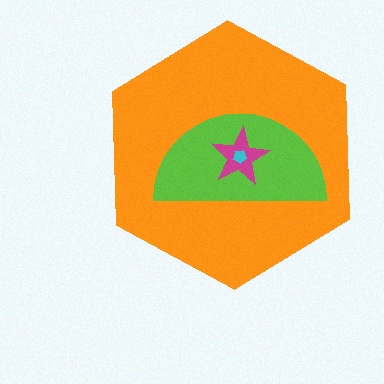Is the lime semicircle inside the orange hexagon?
Yes.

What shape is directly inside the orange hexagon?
The lime semicircle.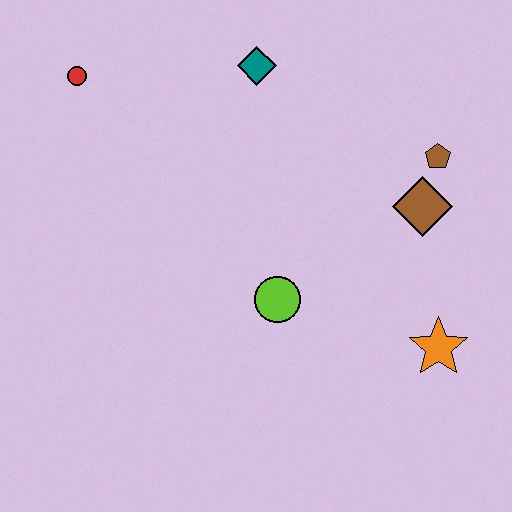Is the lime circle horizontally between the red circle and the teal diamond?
No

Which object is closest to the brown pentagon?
The brown diamond is closest to the brown pentagon.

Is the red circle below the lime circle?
No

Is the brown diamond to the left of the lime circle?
No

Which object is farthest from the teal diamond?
The orange star is farthest from the teal diamond.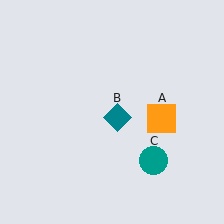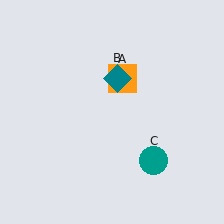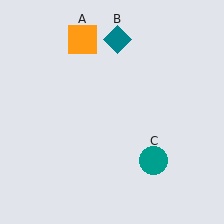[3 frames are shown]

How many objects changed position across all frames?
2 objects changed position: orange square (object A), teal diamond (object B).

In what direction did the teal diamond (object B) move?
The teal diamond (object B) moved up.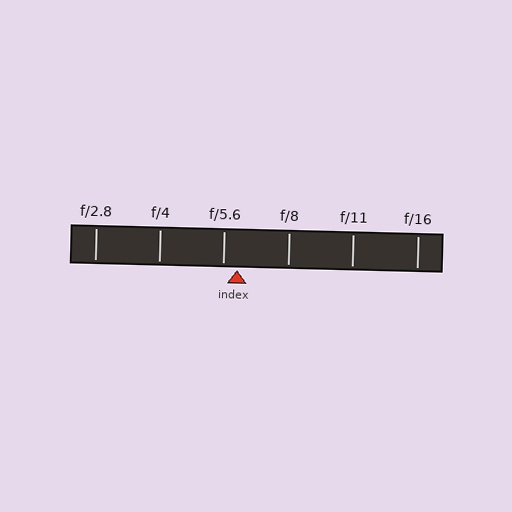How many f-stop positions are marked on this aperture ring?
There are 6 f-stop positions marked.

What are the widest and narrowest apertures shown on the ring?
The widest aperture shown is f/2.8 and the narrowest is f/16.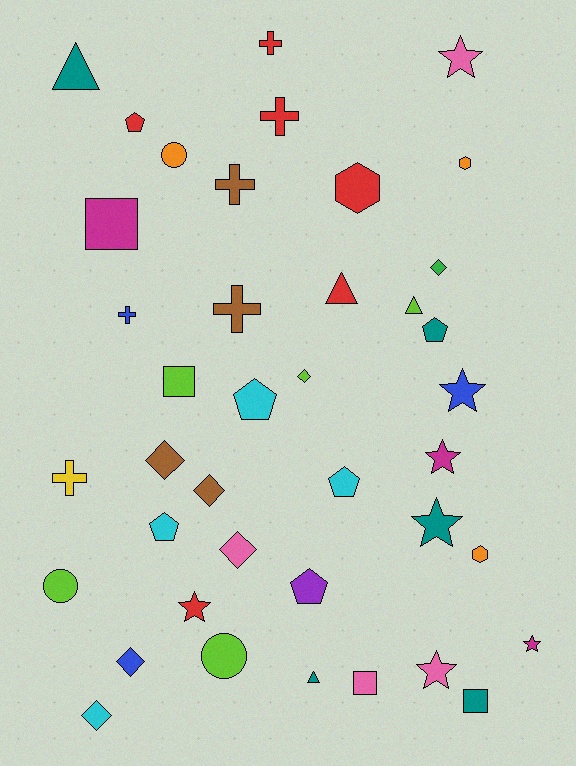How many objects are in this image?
There are 40 objects.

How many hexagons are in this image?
There are 3 hexagons.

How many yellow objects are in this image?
There is 1 yellow object.